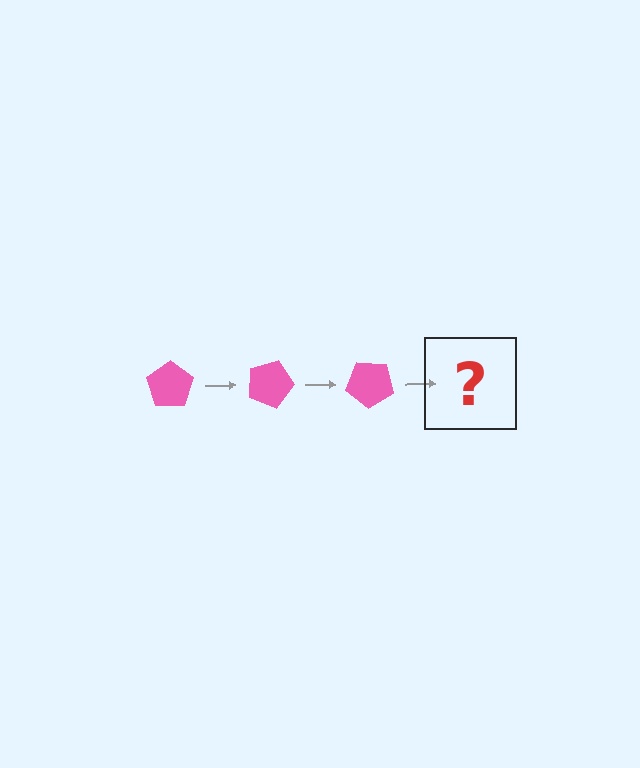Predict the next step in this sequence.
The next step is a pink pentagon rotated 60 degrees.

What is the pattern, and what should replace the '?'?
The pattern is that the pentagon rotates 20 degrees each step. The '?' should be a pink pentagon rotated 60 degrees.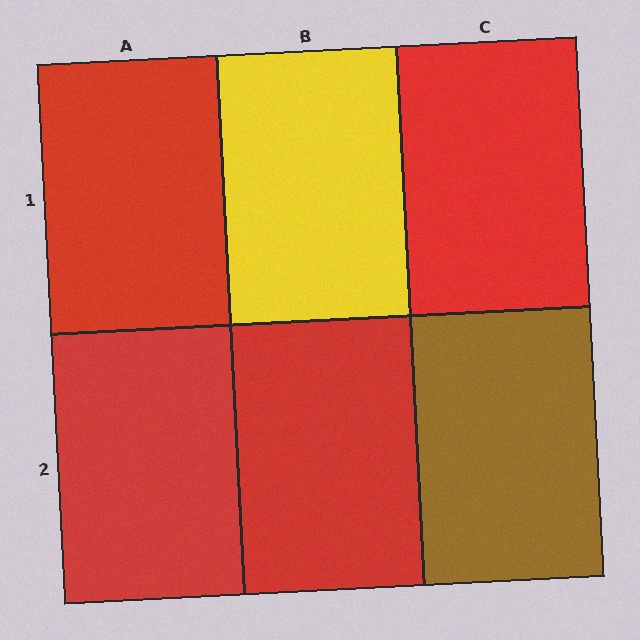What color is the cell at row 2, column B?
Red.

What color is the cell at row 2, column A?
Red.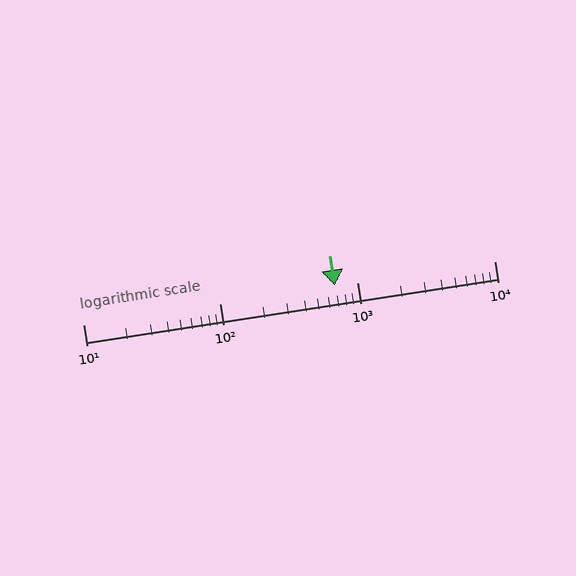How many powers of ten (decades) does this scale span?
The scale spans 3 decades, from 10 to 10000.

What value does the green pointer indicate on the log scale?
The pointer indicates approximately 680.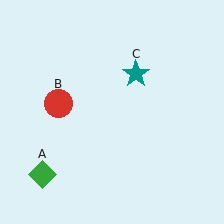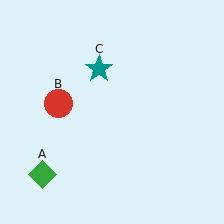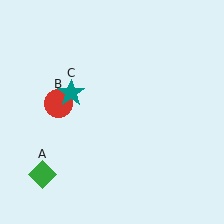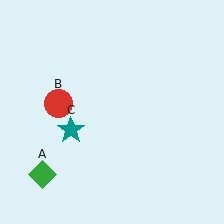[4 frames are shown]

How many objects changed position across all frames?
1 object changed position: teal star (object C).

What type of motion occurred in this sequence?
The teal star (object C) rotated counterclockwise around the center of the scene.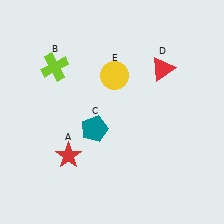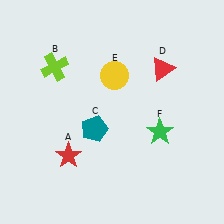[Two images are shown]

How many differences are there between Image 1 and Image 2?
There is 1 difference between the two images.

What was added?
A green star (F) was added in Image 2.